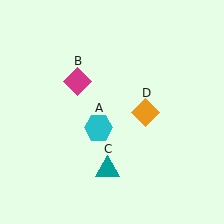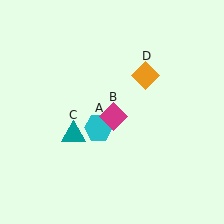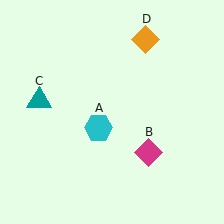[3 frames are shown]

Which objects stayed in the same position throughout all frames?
Cyan hexagon (object A) remained stationary.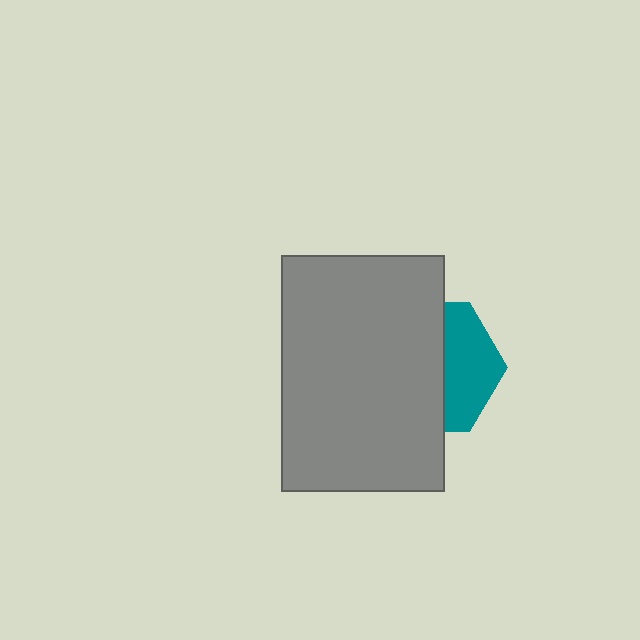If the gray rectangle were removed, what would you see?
You would see the complete teal hexagon.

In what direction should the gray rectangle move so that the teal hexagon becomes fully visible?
The gray rectangle should move left. That is the shortest direction to clear the overlap and leave the teal hexagon fully visible.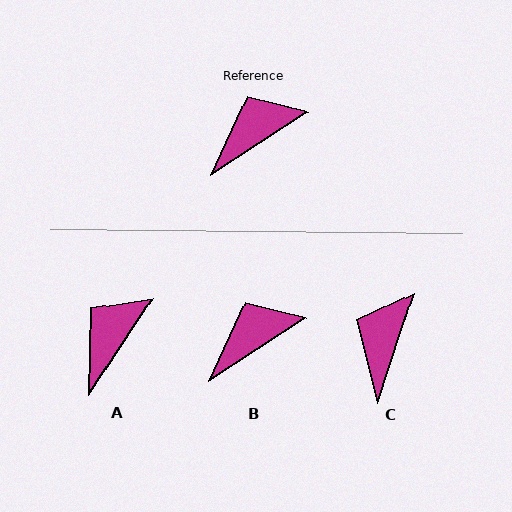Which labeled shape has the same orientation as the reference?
B.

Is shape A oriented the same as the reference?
No, it is off by about 23 degrees.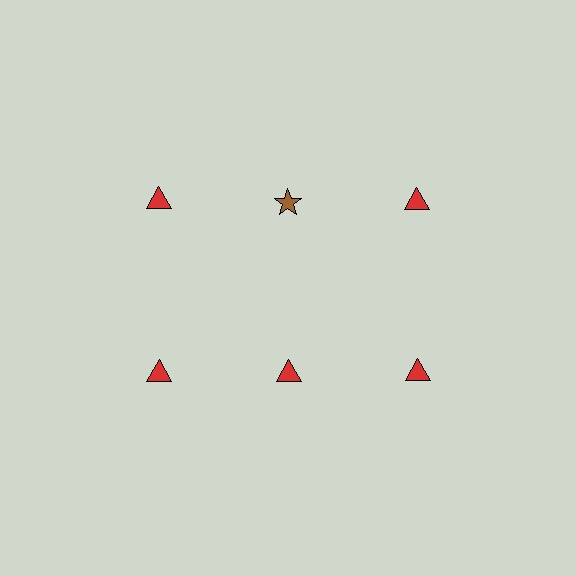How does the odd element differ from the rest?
It differs in both color (brown instead of red) and shape (star instead of triangle).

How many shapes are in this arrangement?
There are 6 shapes arranged in a grid pattern.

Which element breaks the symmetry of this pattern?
The brown star in the top row, second from left column breaks the symmetry. All other shapes are red triangles.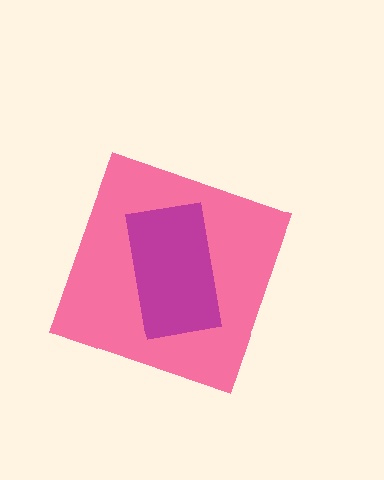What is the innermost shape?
The magenta rectangle.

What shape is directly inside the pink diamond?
The magenta rectangle.